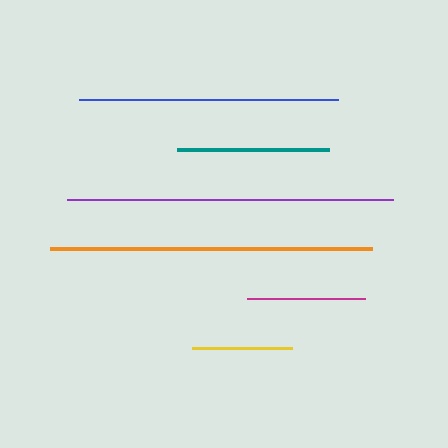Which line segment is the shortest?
The yellow line is the shortest at approximately 99 pixels.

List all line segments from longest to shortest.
From longest to shortest: purple, orange, blue, teal, magenta, yellow.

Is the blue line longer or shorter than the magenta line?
The blue line is longer than the magenta line.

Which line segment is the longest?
The purple line is the longest at approximately 326 pixels.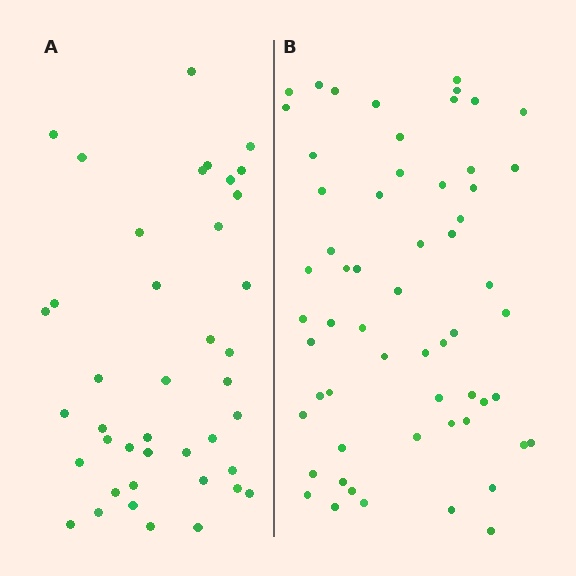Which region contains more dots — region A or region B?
Region B (the right region) has more dots.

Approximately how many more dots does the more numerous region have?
Region B has approximately 20 more dots than region A.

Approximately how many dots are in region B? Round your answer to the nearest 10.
About 60 dots. (The exact count is 59, which rounds to 60.)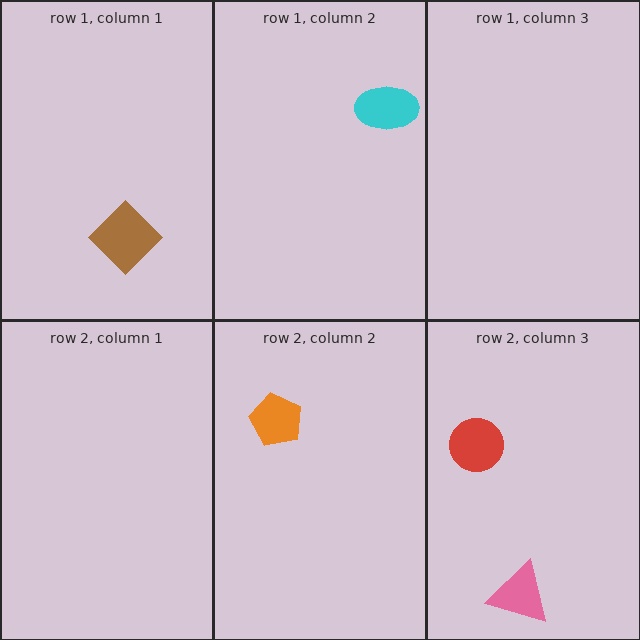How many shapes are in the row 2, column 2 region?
1.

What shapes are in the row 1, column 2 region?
The cyan ellipse.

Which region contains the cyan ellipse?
The row 1, column 2 region.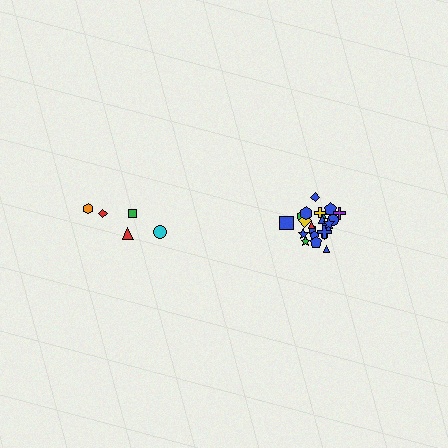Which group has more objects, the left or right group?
The right group.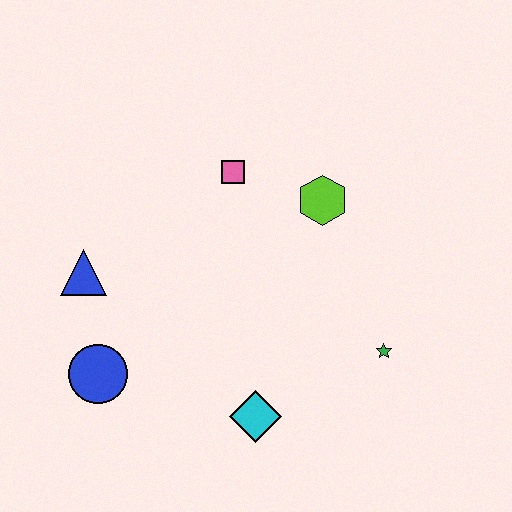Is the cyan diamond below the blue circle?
Yes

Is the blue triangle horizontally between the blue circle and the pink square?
No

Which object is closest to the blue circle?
The blue triangle is closest to the blue circle.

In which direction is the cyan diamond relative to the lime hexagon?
The cyan diamond is below the lime hexagon.